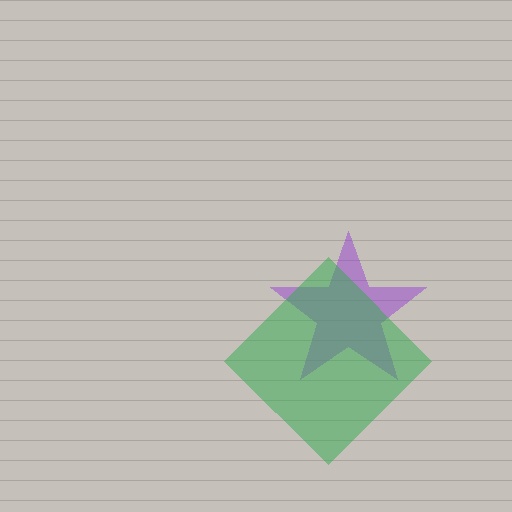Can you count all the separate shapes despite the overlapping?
Yes, there are 2 separate shapes.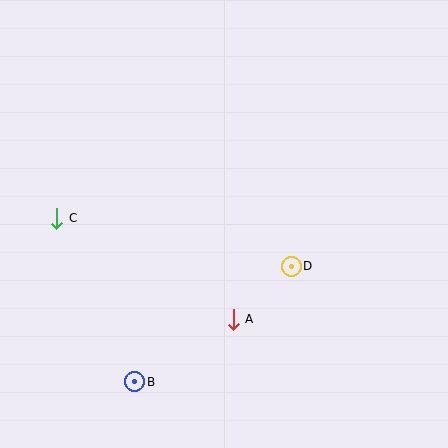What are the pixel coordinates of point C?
Point C is at (57, 218).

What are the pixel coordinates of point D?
Point D is at (291, 266).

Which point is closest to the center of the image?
Point D at (291, 266) is closest to the center.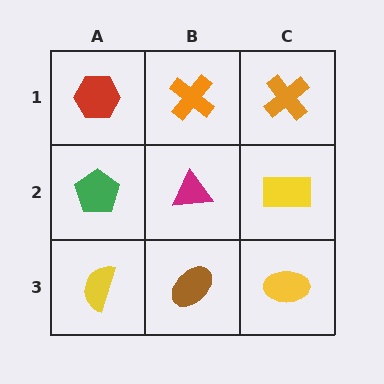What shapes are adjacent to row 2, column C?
An orange cross (row 1, column C), a yellow ellipse (row 3, column C), a magenta triangle (row 2, column B).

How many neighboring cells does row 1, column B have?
3.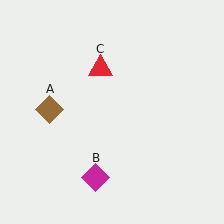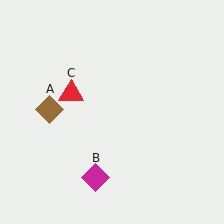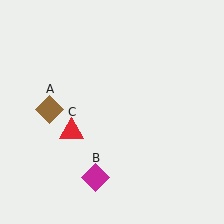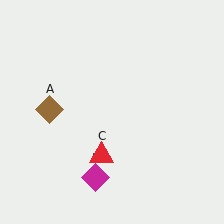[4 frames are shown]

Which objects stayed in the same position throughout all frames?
Brown diamond (object A) and magenta diamond (object B) remained stationary.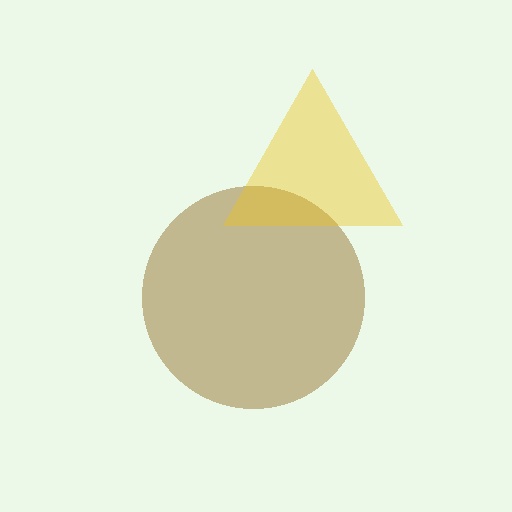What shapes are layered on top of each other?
The layered shapes are: a brown circle, a yellow triangle.